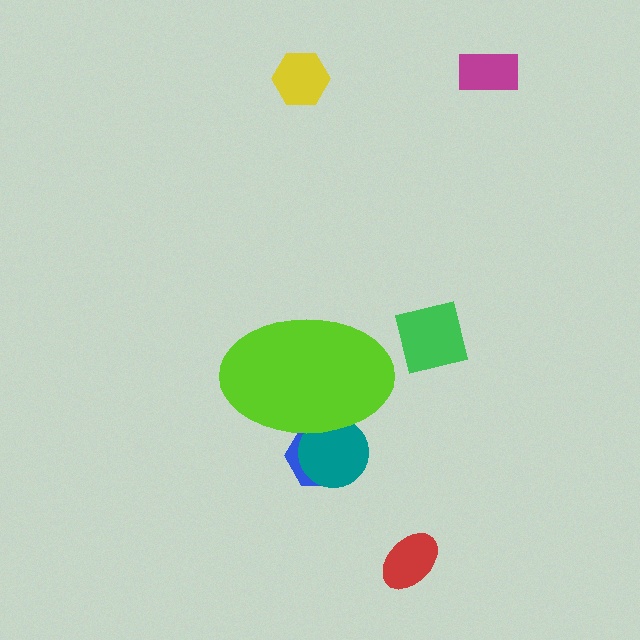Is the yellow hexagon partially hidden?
No, the yellow hexagon is fully visible.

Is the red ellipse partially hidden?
No, the red ellipse is fully visible.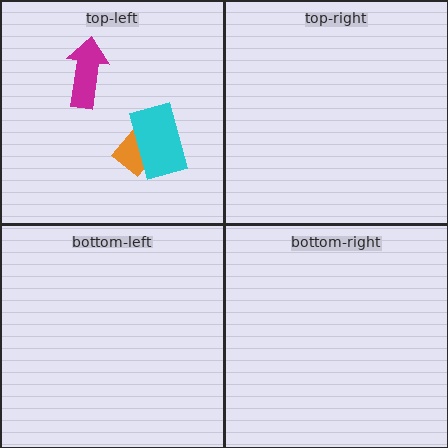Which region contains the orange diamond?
The top-left region.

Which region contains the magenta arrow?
The top-left region.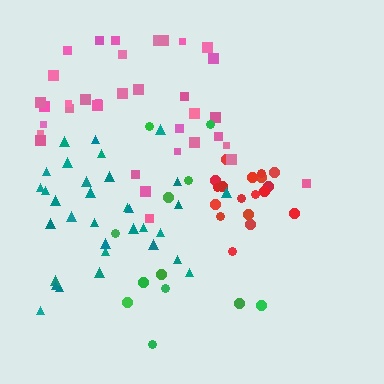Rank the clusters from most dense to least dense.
red, teal, pink, green.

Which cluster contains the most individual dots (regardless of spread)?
Pink (35).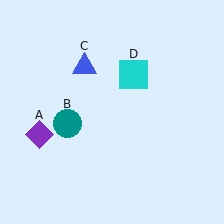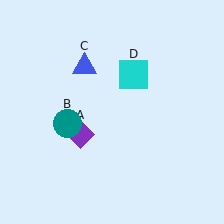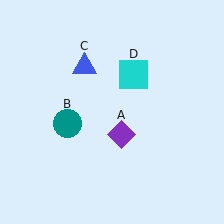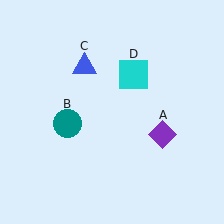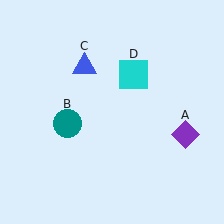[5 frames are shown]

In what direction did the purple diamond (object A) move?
The purple diamond (object A) moved right.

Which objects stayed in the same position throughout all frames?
Teal circle (object B) and blue triangle (object C) and cyan square (object D) remained stationary.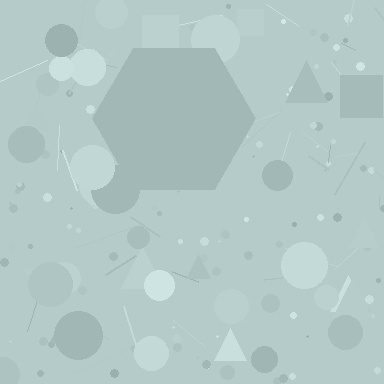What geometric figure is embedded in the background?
A hexagon is embedded in the background.